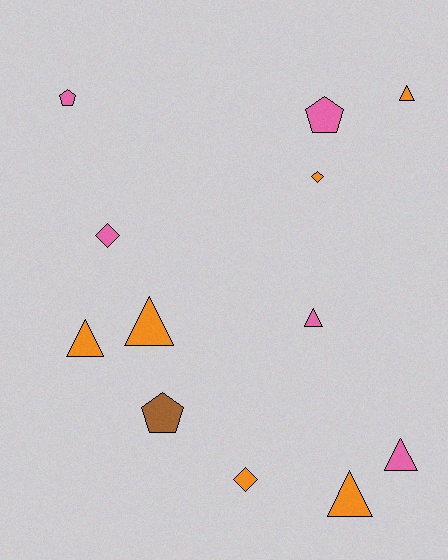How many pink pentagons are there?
There are 2 pink pentagons.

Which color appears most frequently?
Orange, with 6 objects.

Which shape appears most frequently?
Triangle, with 6 objects.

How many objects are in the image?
There are 12 objects.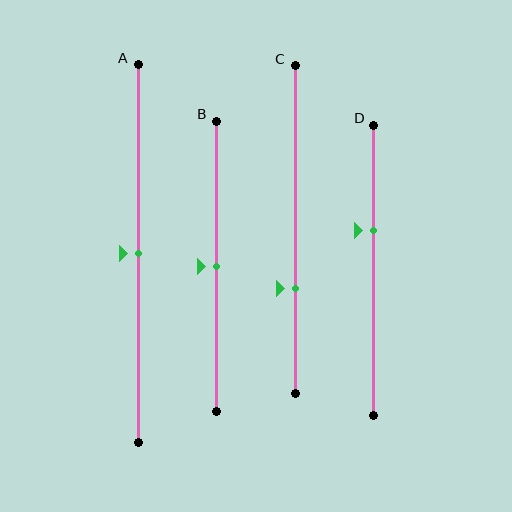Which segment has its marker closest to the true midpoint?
Segment A has its marker closest to the true midpoint.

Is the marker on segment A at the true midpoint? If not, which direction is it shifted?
Yes, the marker on segment A is at the true midpoint.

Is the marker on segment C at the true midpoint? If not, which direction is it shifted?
No, the marker on segment C is shifted downward by about 18% of the segment length.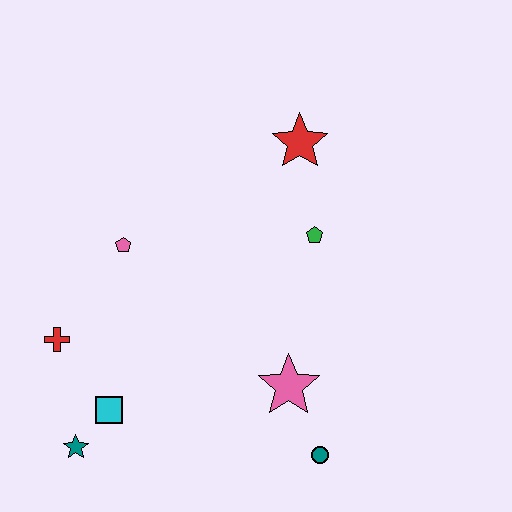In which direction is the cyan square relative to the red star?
The cyan square is below the red star.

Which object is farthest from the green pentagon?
The teal star is farthest from the green pentagon.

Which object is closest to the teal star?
The cyan square is closest to the teal star.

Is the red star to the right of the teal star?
Yes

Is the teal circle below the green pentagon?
Yes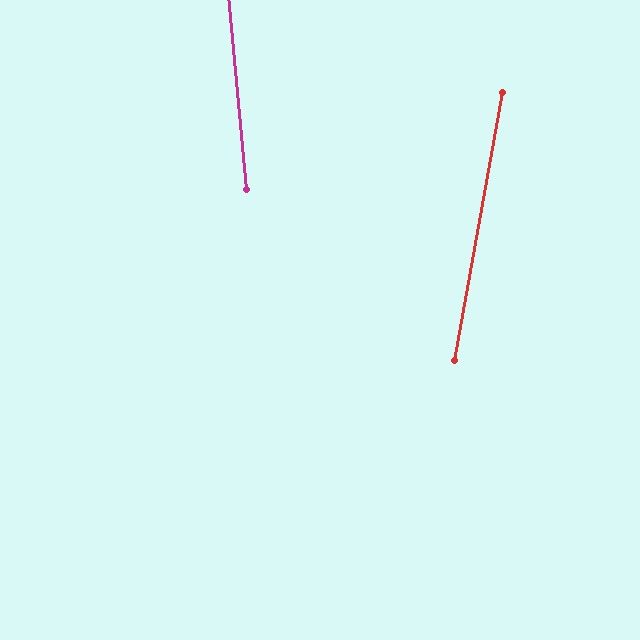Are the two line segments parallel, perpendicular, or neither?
Neither parallel nor perpendicular — they differ by about 15°.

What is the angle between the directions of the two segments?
Approximately 15 degrees.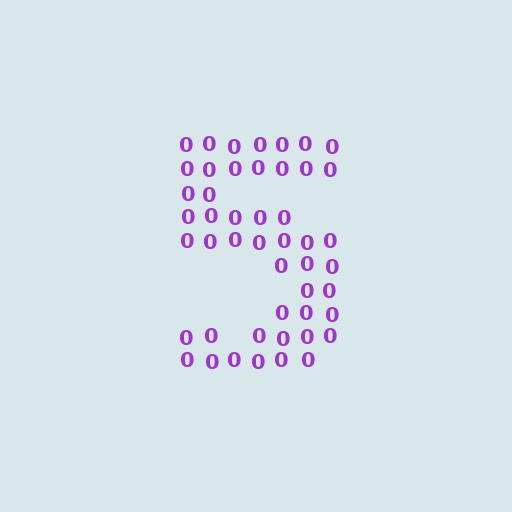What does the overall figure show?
The overall figure shows the digit 5.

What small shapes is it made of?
It is made of small digit 0's.